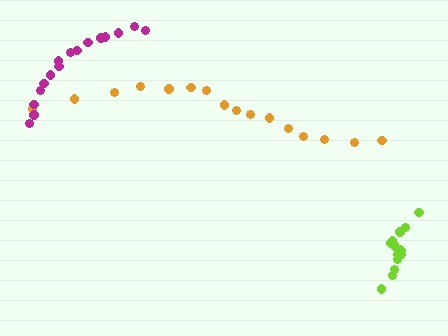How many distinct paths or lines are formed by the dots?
There are 3 distinct paths.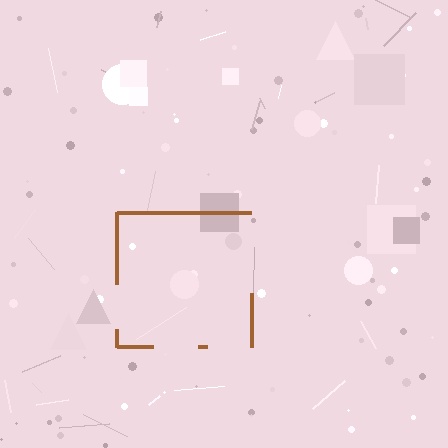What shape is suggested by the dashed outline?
The dashed outline suggests a square.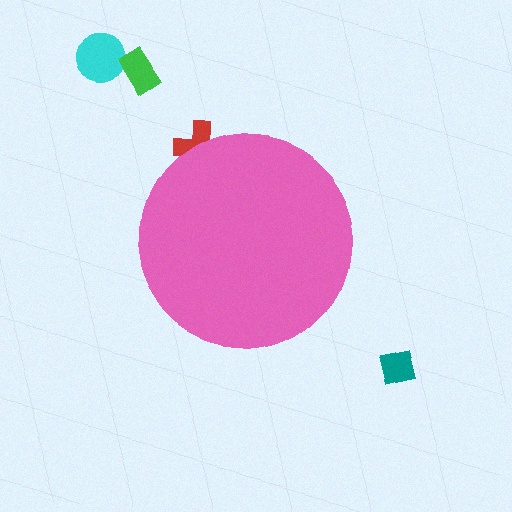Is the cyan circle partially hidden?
No, the cyan circle is fully visible.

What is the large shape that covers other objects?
A pink circle.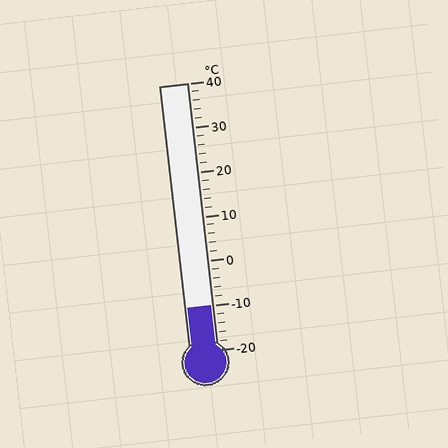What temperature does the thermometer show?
The thermometer shows approximately -10°C.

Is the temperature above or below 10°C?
The temperature is below 10°C.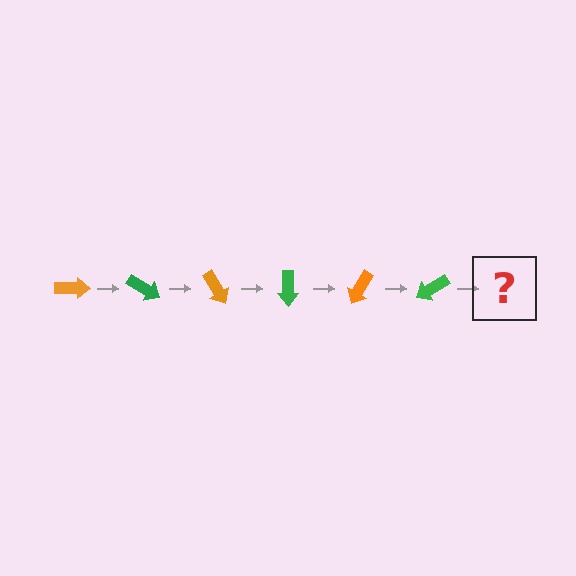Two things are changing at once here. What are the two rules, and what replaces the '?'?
The two rules are that it rotates 30 degrees each step and the color cycles through orange and green. The '?' should be an orange arrow, rotated 180 degrees from the start.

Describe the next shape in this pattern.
It should be an orange arrow, rotated 180 degrees from the start.